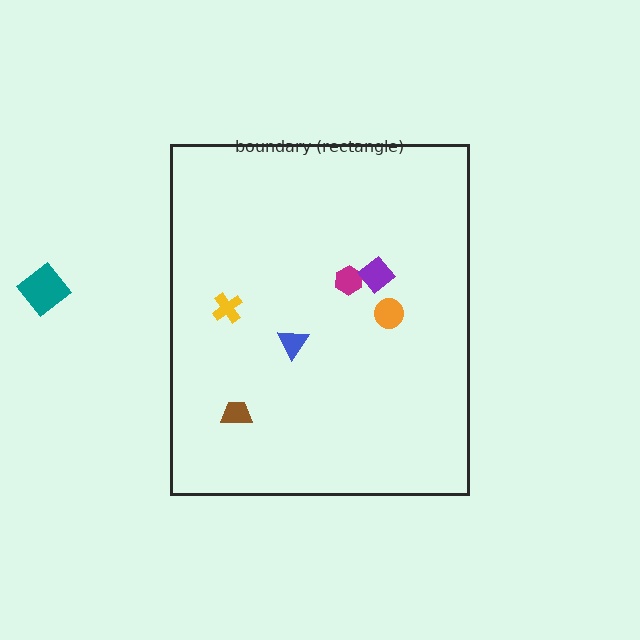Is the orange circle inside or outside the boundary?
Inside.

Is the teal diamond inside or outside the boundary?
Outside.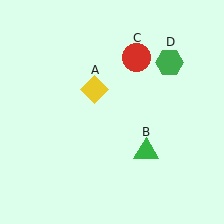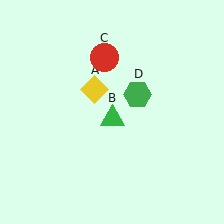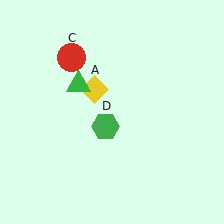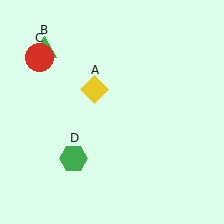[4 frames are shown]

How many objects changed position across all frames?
3 objects changed position: green triangle (object B), red circle (object C), green hexagon (object D).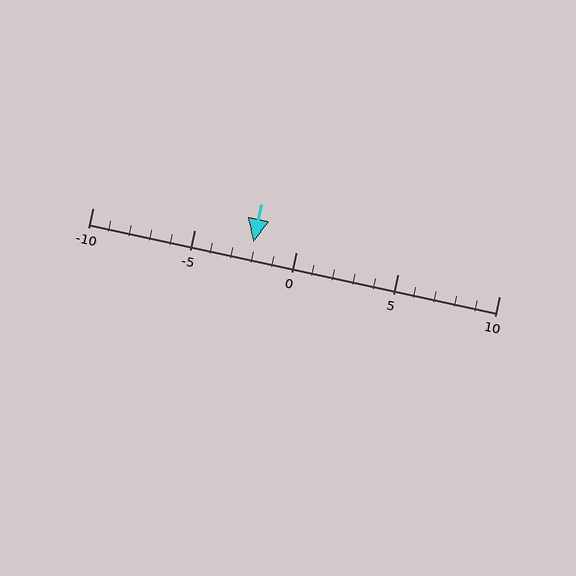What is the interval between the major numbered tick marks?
The major tick marks are spaced 5 units apart.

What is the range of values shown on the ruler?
The ruler shows values from -10 to 10.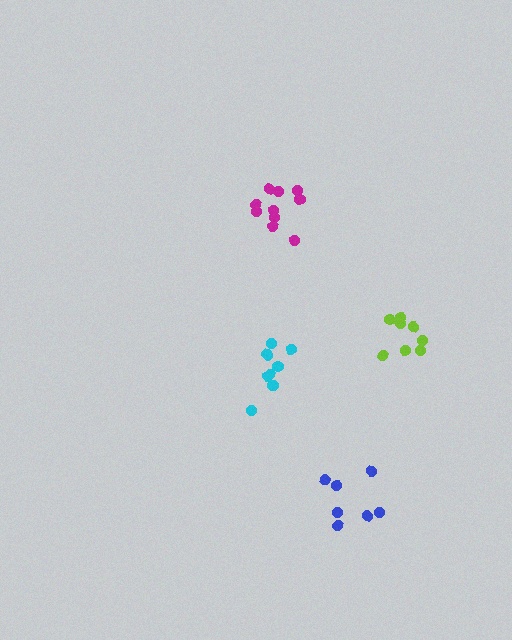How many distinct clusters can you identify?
There are 4 distinct clusters.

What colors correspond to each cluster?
The clusters are colored: magenta, cyan, lime, blue.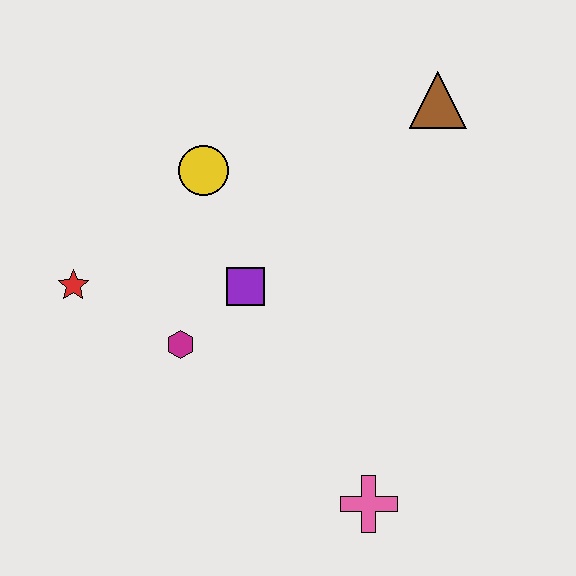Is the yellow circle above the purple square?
Yes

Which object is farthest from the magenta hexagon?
The brown triangle is farthest from the magenta hexagon.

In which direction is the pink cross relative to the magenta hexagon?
The pink cross is to the right of the magenta hexagon.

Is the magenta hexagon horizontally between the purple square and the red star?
Yes